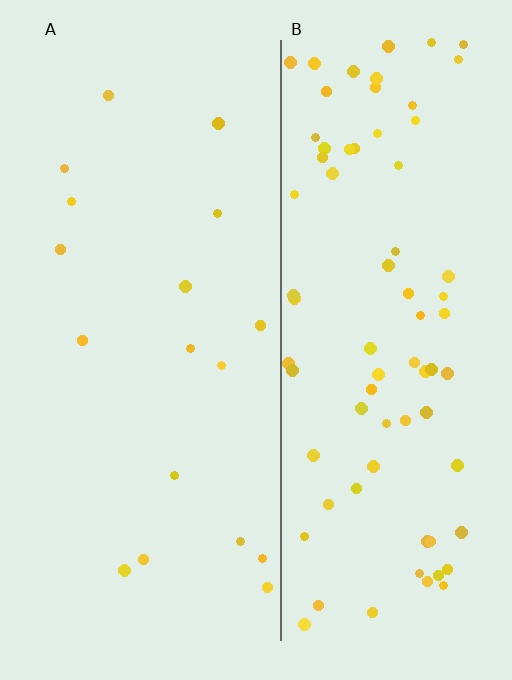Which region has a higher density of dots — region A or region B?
B (the right).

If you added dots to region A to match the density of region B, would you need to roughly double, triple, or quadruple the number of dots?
Approximately quadruple.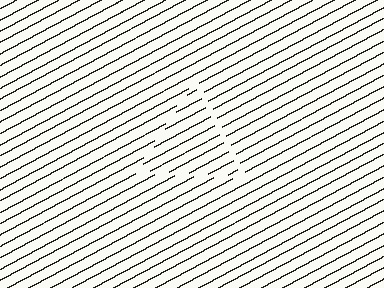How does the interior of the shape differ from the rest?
The interior of the shape contains the same grating, shifted by half a period — the contour is defined by the phase discontinuity where line-ends from the inner and outer gratings abut.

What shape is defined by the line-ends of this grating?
An illusory triangle. The interior of the shape contains the same grating, shifted by half a period — the contour is defined by the phase discontinuity where line-ends from the inner and outer gratings abut.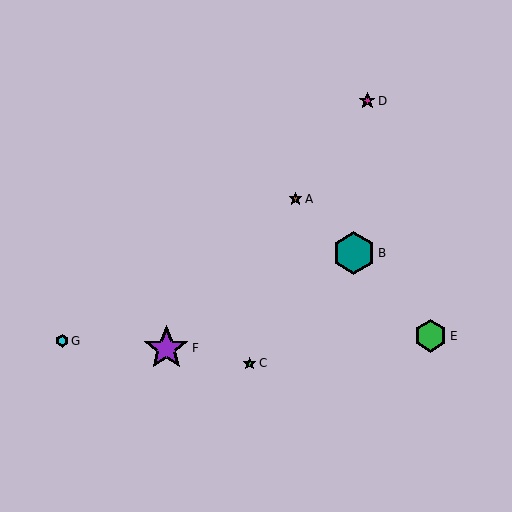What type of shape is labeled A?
Shape A is a brown star.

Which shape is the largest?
The purple star (labeled F) is the largest.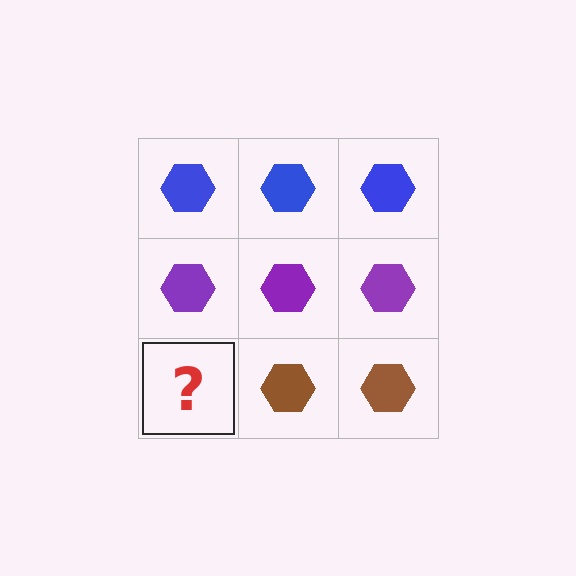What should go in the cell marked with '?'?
The missing cell should contain a brown hexagon.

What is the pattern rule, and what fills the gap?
The rule is that each row has a consistent color. The gap should be filled with a brown hexagon.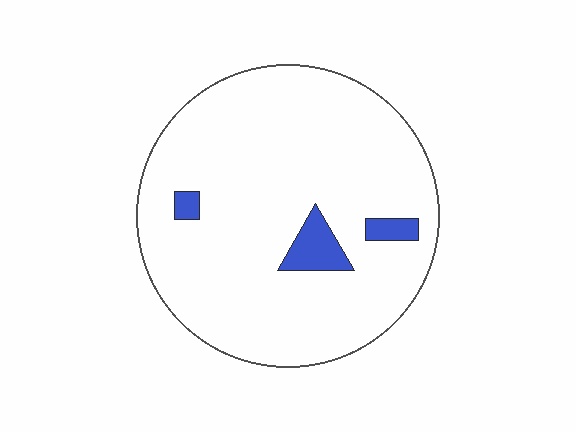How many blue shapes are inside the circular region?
3.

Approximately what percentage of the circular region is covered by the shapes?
Approximately 5%.